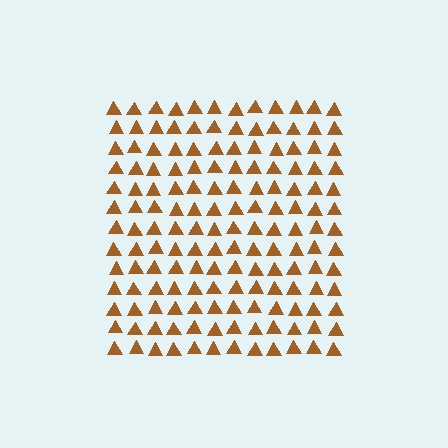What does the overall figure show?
The overall figure shows a square.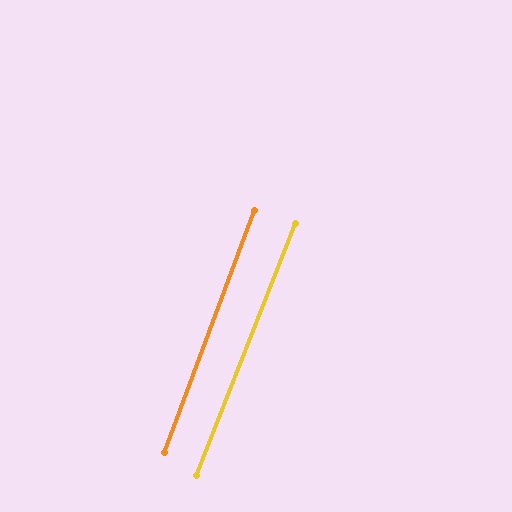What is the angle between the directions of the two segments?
Approximately 1 degree.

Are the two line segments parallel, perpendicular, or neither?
Parallel — their directions differ by only 1.2°.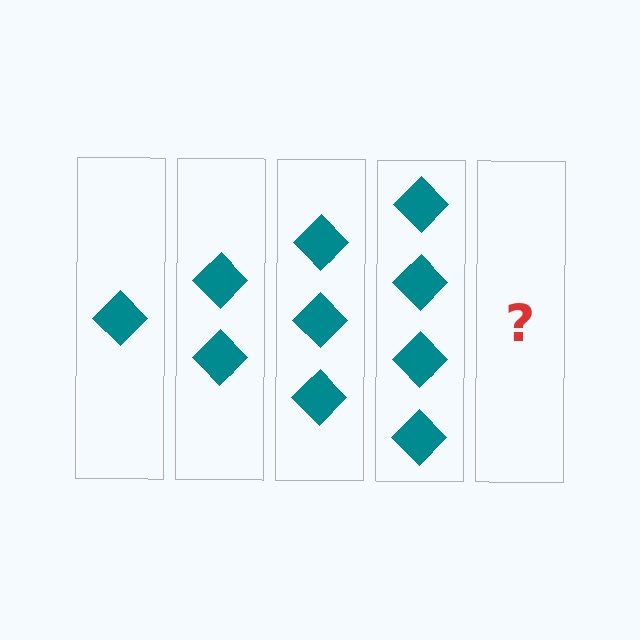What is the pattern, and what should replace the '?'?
The pattern is that each step adds one more diamond. The '?' should be 5 diamonds.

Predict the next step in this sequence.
The next step is 5 diamonds.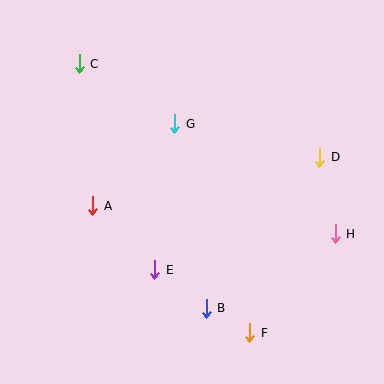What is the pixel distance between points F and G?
The distance between F and G is 222 pixels.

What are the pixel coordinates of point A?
Point A is at (93, 206).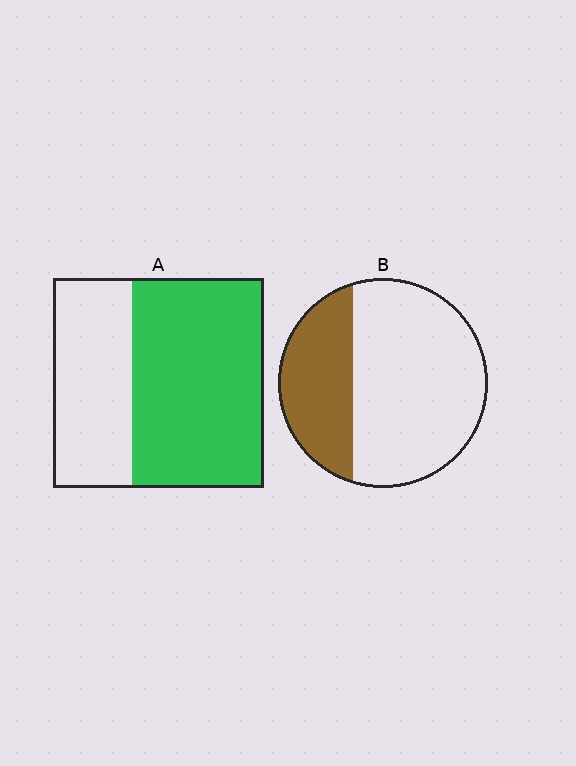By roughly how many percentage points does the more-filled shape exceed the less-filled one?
By roughly 30 percentage points (A over B).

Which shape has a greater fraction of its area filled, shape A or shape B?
Shape A.